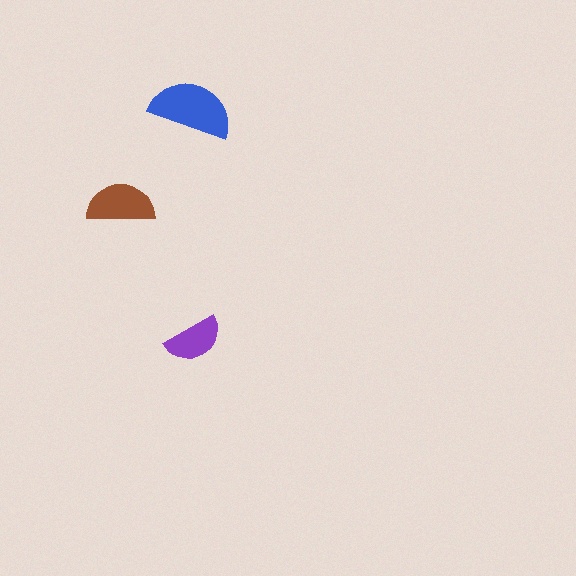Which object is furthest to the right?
The purple semicircle is rightmost.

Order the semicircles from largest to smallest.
the blue one, the brown one, the purple one.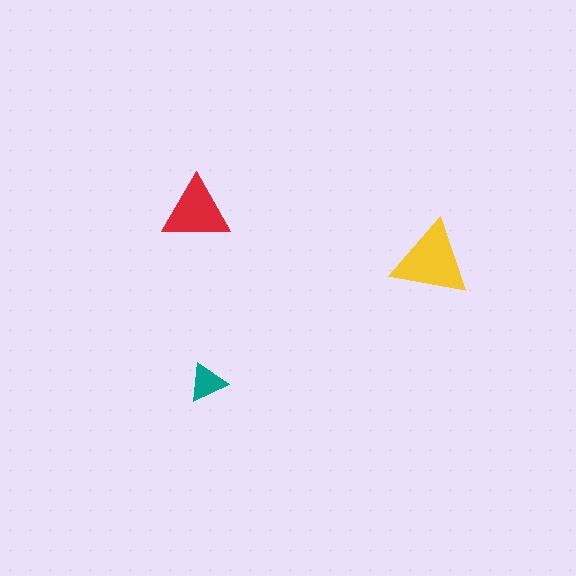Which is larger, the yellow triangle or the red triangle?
The yellow one.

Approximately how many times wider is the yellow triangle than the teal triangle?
About 2 times wider.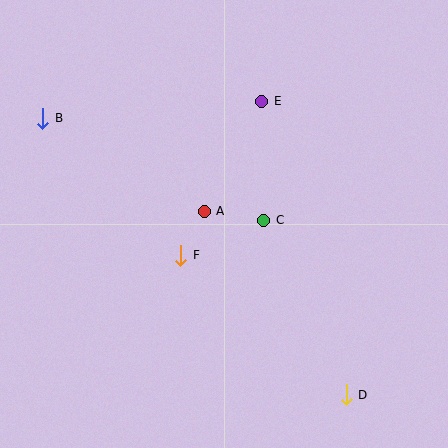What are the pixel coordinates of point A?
Point A is at (204, 211).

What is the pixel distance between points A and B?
The distance between A and B is 186 pixels.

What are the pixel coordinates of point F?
Point F is at (181, 255).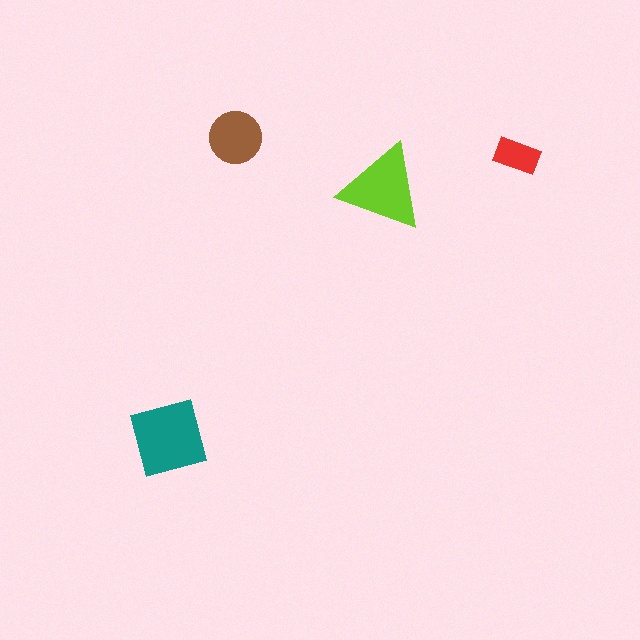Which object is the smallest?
The red rectangle.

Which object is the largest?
The teal square.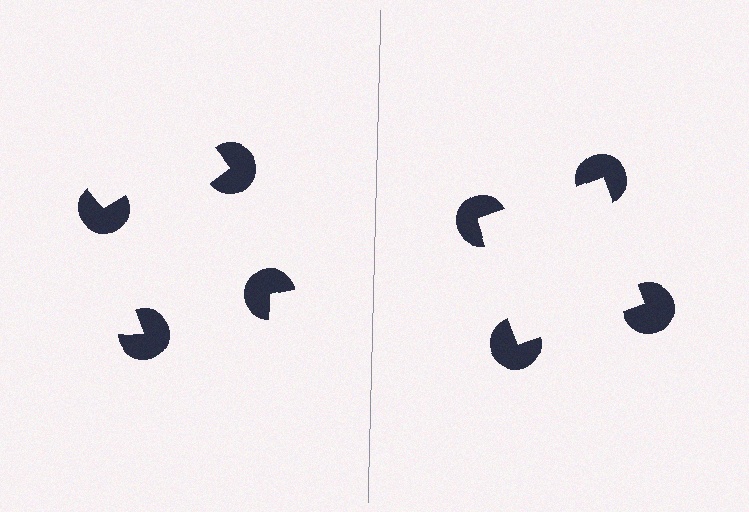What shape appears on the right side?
An illusory square.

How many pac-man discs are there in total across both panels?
8 — 4 on each side.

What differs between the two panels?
The pac-man discs are positioned identically on both sides; only the wedge orientations differ. On the right they align to a square; on the left they are misaligned.